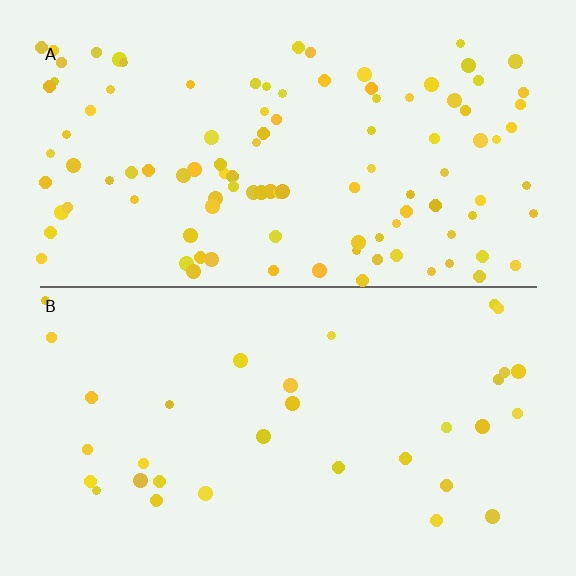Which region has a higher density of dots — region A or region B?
A (the top).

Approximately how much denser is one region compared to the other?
Approximately 3.1× — region A over region B.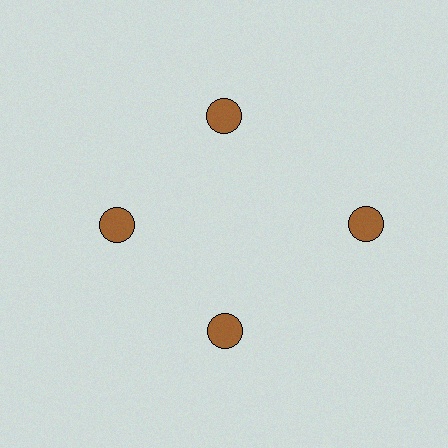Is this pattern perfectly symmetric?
No. The 4 brown circles are arranged in a ring, but one element near the 3 o'clock position is pushed outward from the center, breaking the 4-fold rotational symmetry.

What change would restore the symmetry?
The symmetry would be restored by moving it inward, back onto the ring so that all 4 circles sit at equal angles and equal distance from the center.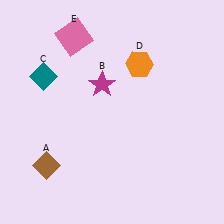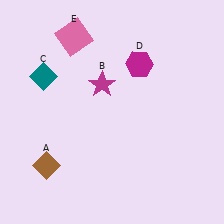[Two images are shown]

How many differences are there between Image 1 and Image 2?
There is 1 difference between the two images.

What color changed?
The hexagon (D) changed from orange in Image 1 to magenta in Image 2.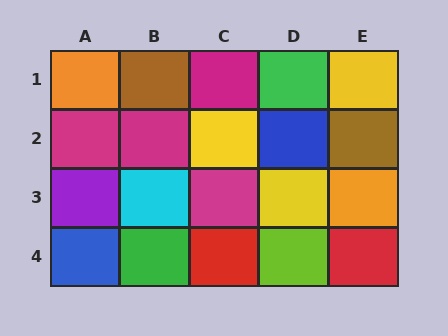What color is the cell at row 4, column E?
Red.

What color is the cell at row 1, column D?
Green.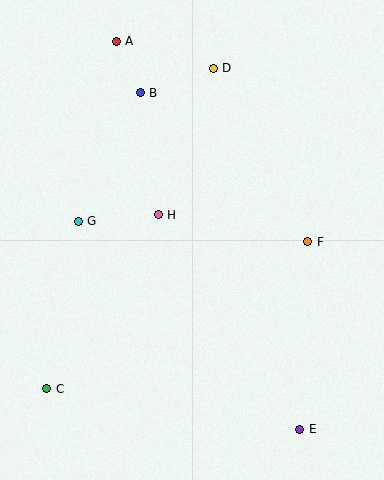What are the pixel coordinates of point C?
Point C is at (47, 389).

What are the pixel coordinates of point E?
Point E is at (300, 429).